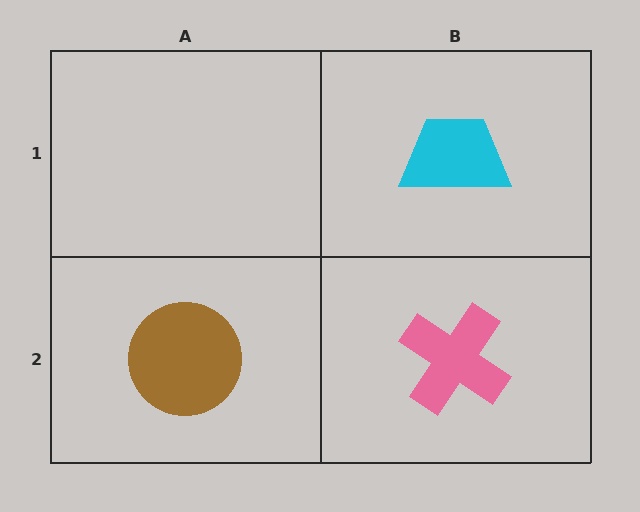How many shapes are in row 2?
2 shapes.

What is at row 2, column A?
A brown circle.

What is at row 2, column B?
A pink cross.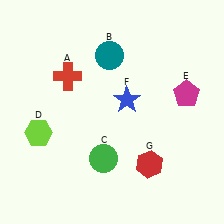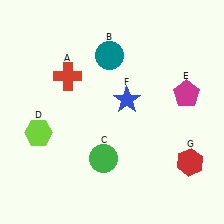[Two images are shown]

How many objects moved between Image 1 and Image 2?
1 object moved between the two images.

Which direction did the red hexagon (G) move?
The red hexagon (G) moved right.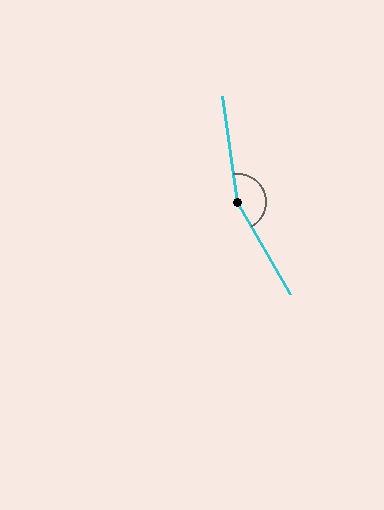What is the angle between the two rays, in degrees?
Approximately 158 degrees.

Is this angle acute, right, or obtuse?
It is obtuse.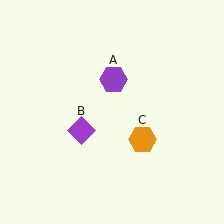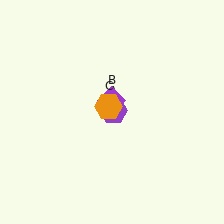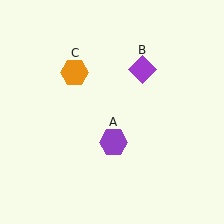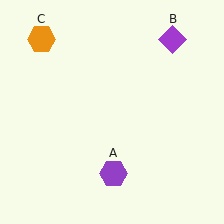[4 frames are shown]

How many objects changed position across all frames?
3 objects changed position: purple hexagon (object A), purple diamond (object B), orange hexagon (object C).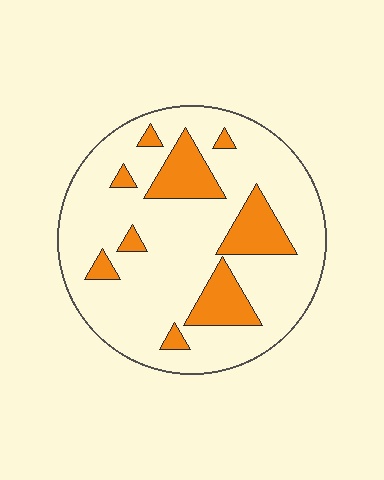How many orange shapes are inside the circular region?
9.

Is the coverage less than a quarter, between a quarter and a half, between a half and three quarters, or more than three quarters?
Less than a quarter.